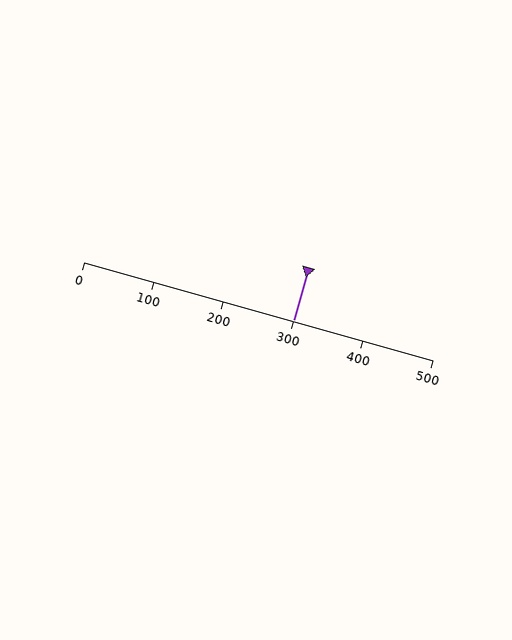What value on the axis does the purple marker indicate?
The marker indicates approximately 300.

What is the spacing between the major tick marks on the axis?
The major ticks are spaced 100 apart.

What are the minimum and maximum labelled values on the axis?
The axis runs from 0 to 500.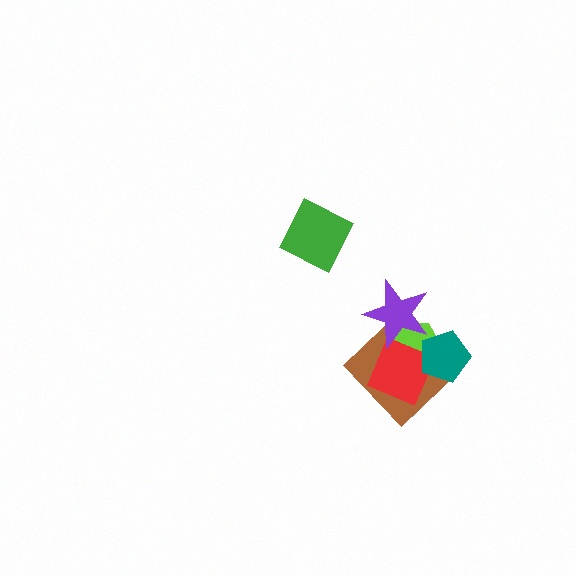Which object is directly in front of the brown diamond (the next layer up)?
The lime hexagon is directly in front of the brown diamond.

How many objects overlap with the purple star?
2 objects overlap with the purple star.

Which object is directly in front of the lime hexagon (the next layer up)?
The red square is directly in front of the lime hexagon.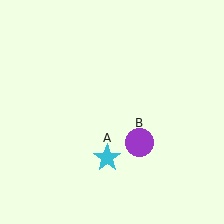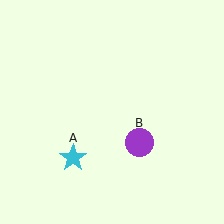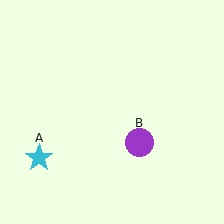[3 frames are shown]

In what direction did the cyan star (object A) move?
The cyan star (object A) moved left.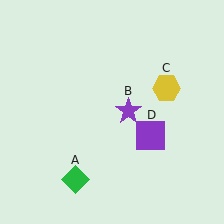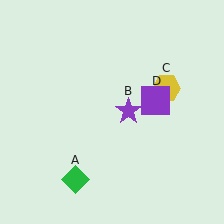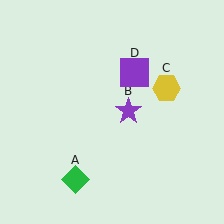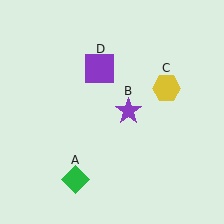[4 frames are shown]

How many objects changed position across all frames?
1 object changed position: purple square (object D).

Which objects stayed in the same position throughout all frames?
Green diamond (object A) and purple star (object B) and yellow hexagon (object C) remained stationary.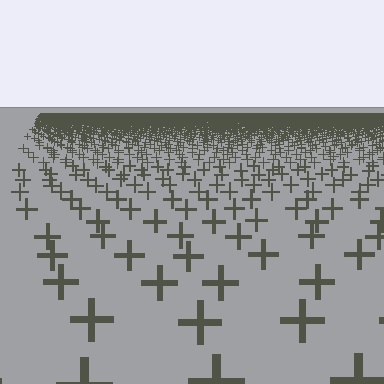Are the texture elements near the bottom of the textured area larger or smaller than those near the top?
Larger. Near the bottom, elements are closer to the viewer and appear at a bigger on-screen size.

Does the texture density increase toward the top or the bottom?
Density increases toward the top.